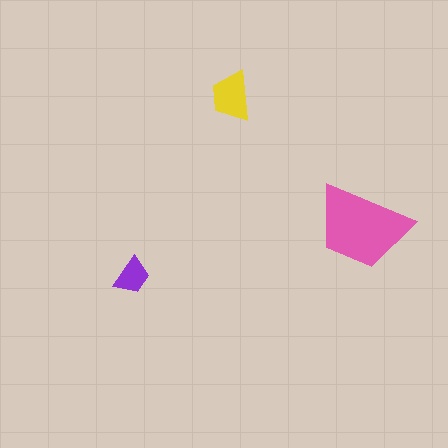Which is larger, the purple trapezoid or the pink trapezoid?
The pink one.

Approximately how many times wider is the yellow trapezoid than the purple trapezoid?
About 1.5 times wider.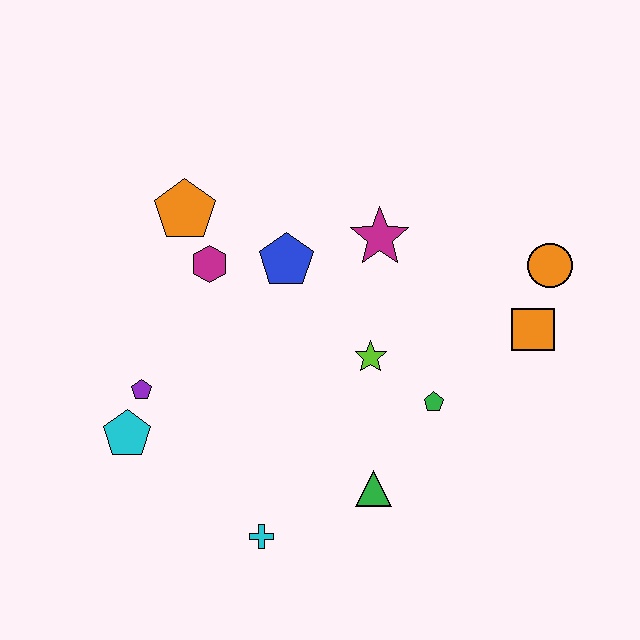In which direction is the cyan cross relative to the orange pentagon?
The cyan cross is below the orange pentagon.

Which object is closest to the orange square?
The orange circle is closest to the orange square.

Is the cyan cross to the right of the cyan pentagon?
Yes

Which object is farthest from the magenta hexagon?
The orange circle is farthest from the magenta hexagon.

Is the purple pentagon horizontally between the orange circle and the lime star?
No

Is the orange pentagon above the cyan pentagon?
Yes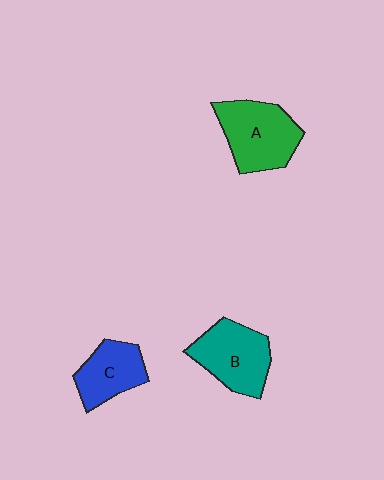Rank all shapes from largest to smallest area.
From largest to smallest: A (green), B (teal), C (blue).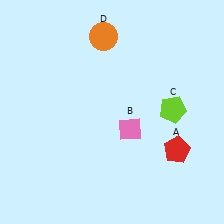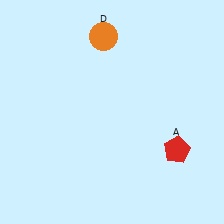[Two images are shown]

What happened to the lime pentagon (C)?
The lime pentagon (C) was removed in Image 2. It was in the top-right area of Image 1.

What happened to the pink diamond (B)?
The pink diamond (B) was removed in Image 2. It was in the bottom-right area of Image 1.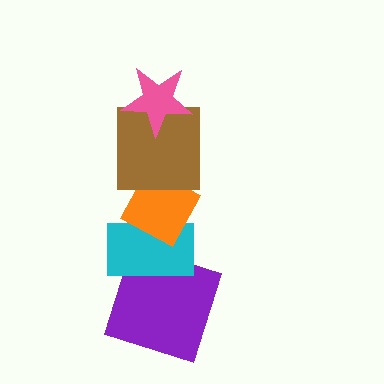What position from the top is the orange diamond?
The orange diamond is 3rd from the top.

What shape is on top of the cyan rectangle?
The orange diamond is on top of the cyan rectangle.